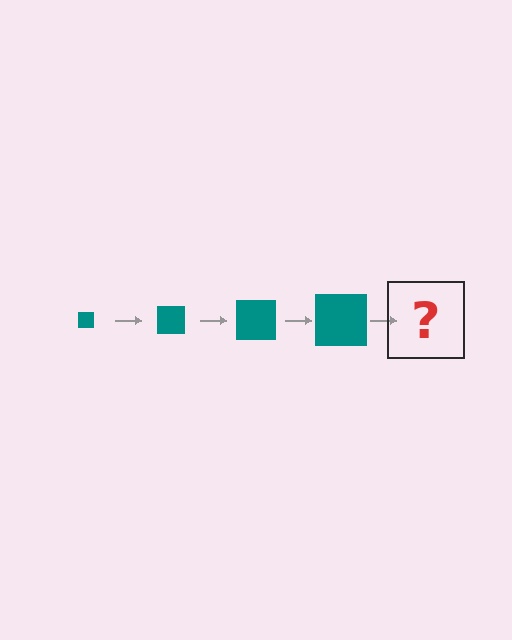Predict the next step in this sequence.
The next step is a teal square, larger than the previous one.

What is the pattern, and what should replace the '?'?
The pattern is that the square gets progressively larger each step. The '?' should be a teal square, larger than the previous one.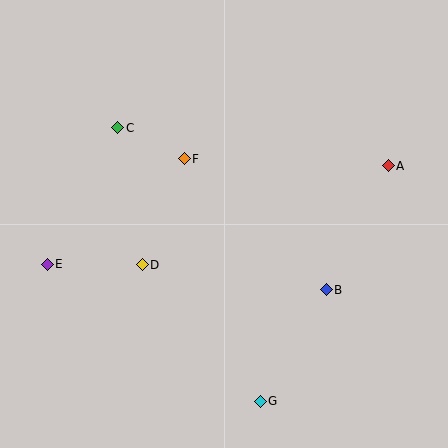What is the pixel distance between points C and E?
The distance between C and E is 154 pixels.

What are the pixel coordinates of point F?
Point F is at (184, 159).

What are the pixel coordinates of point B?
Point B is at (326, 290).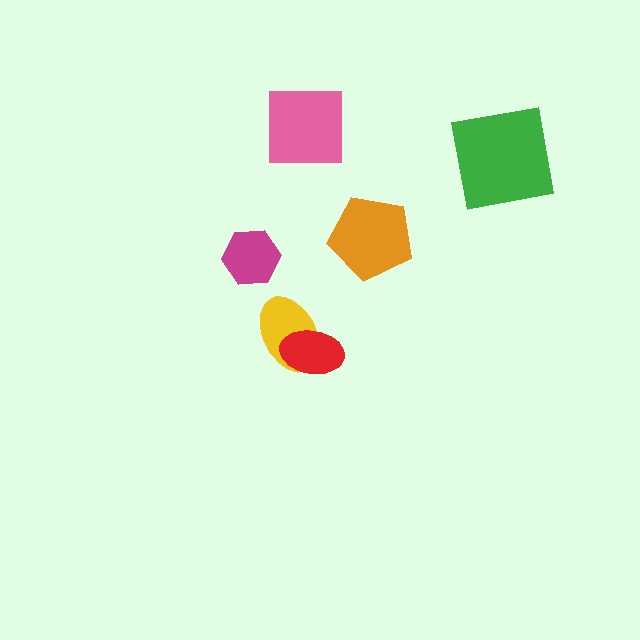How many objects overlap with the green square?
0 objects overlap with the green square.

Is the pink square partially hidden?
No, no other shape covers it.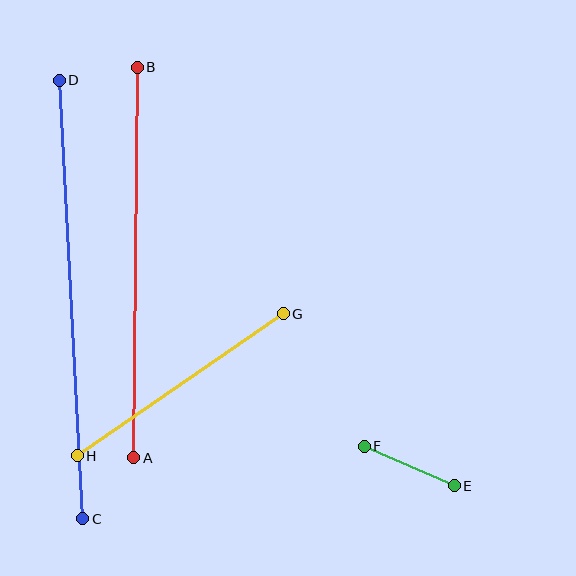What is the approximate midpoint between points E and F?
The midpoint is at approximately (409, 466) pixels.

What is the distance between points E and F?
The distance is approximately 98 pixels.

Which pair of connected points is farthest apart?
Points C and D are farthest apart.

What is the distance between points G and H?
The distance is approximately 250 pixels.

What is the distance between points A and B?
The distance is approximately 391 pixels.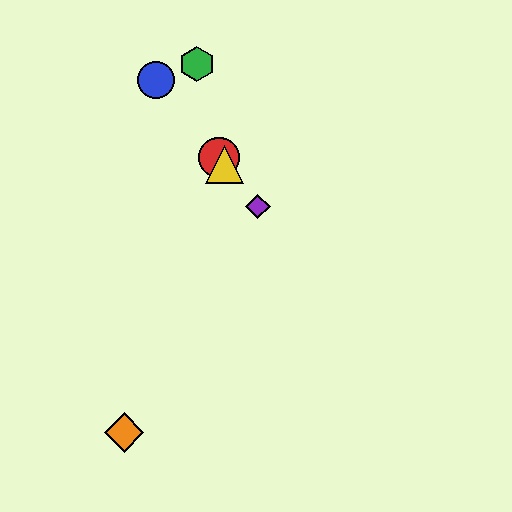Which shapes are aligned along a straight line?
The red circle, the blue circle, the yellow triangle, the purple diamond are aligned along a straight line.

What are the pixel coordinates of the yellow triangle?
The yellow triangle is at (224, 165).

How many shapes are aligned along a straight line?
4 shapes (the red circle, the blue circle, the yellow triangle, the purple diamond) are aligned along a straight line.